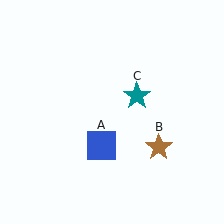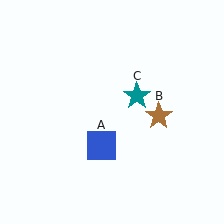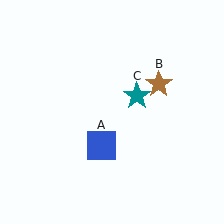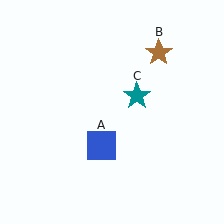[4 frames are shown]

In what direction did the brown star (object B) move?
The brown star (object B) moved up.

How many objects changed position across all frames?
1 object changed position: brown star (object B).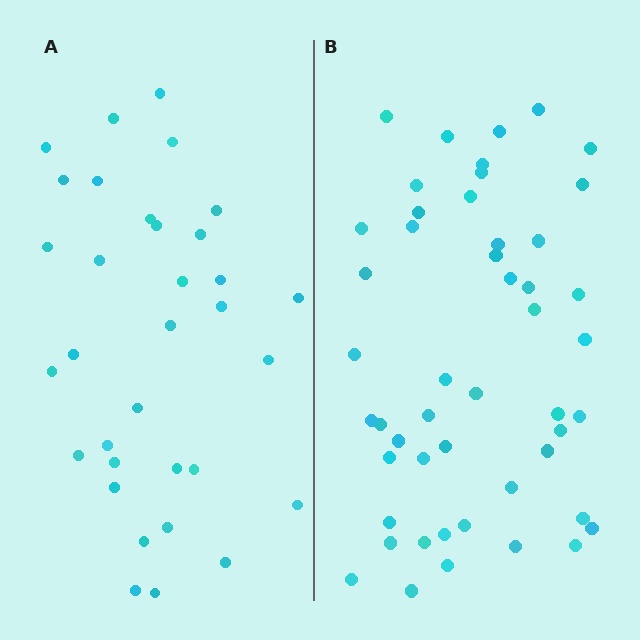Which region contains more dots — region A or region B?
Region B (the right region) has more dots.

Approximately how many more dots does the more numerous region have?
Region B has approximately 15 more dots than region A.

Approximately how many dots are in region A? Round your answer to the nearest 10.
About 30 dots. (The exact count is 33, which rounds to 30.)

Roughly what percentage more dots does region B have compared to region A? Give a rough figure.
About 50% more.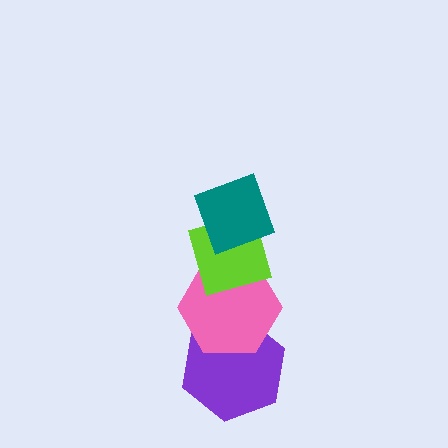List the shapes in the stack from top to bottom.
From top to bottom: the teal diamond, the lime diamond, the pink hexagon, the purple hexagon.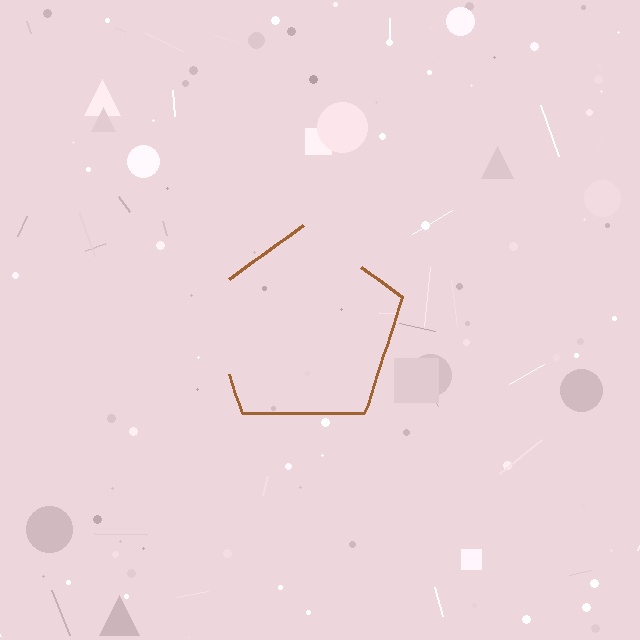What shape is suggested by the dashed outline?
The dashed outline suggests a pentagon.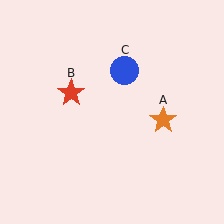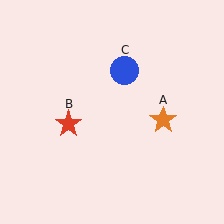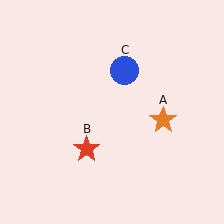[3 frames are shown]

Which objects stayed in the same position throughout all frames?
Orange star (object A) and blue circle (object C) remained stationary.